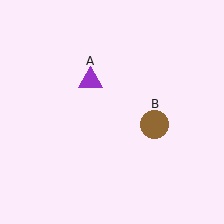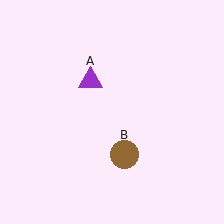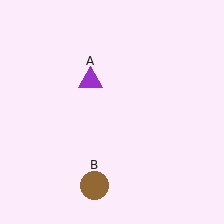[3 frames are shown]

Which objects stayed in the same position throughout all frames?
Purple triangle (object A) remained stationary.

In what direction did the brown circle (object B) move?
The brown circle (object B) moved down and to the left.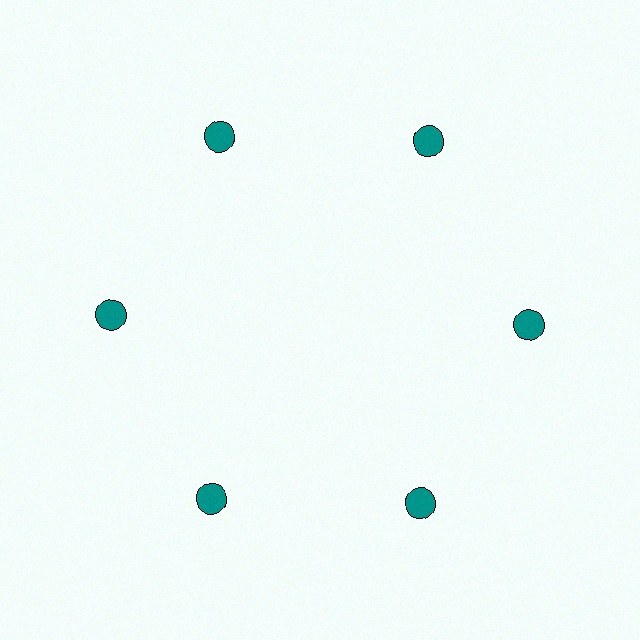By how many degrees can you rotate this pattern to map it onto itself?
The pattern maps onto itself every 60 degrees of rotation.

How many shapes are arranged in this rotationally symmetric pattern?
There are 6 shapes, arranged in 6 groups of 1.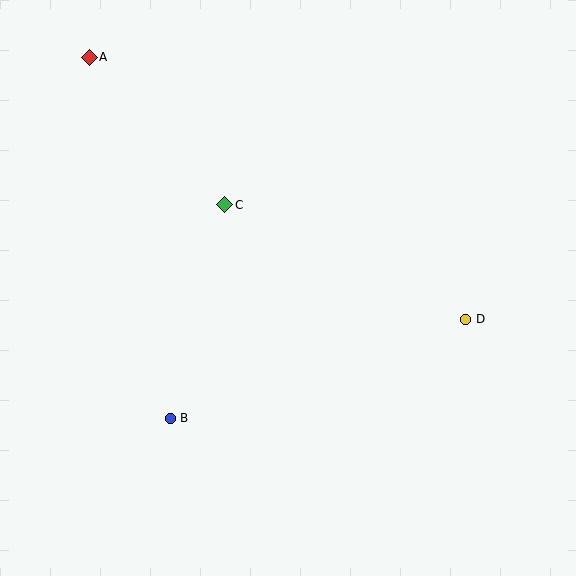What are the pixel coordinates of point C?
Point C is at (225, 205).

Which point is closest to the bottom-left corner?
Point B is closest to the bottom-left corner.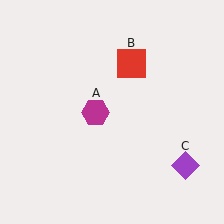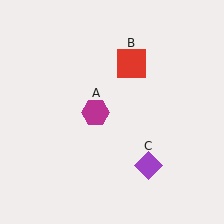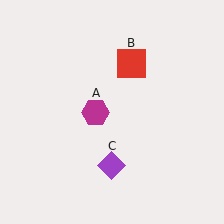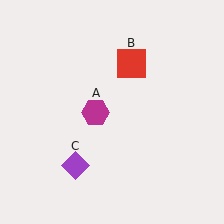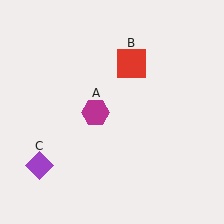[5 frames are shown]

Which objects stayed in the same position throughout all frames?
Magenta hexagon (object A) and red square (object B) remained stationary.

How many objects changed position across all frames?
1 object changed position: purple diamond (object C).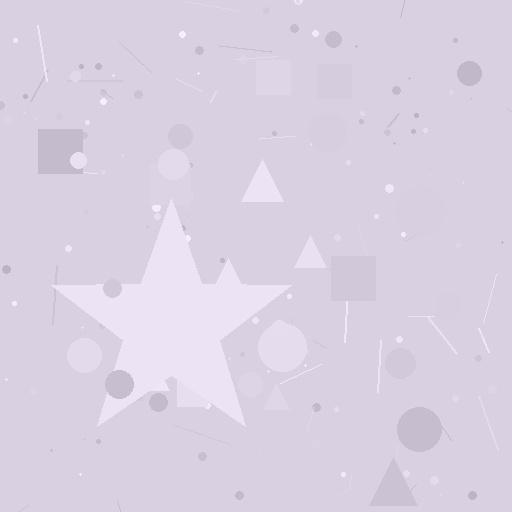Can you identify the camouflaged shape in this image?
The camouflaged shape is a star.